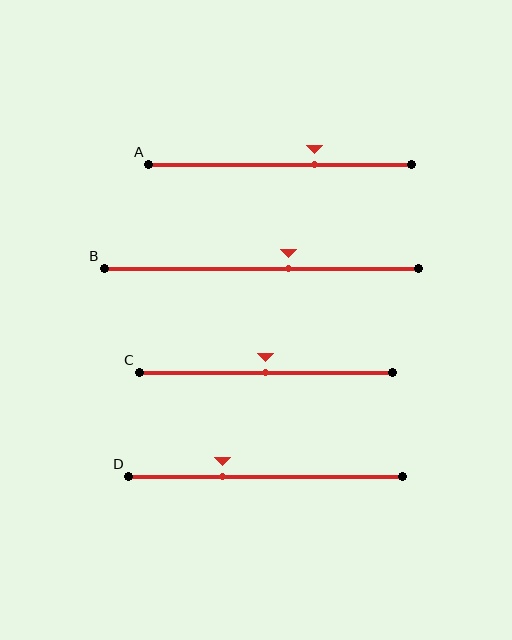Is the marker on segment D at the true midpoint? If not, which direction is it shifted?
No, the marker on segment D is shifted to the left by about 15% of the segment length.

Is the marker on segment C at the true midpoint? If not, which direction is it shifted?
Yes, the marker on segment C is at the true midpoint.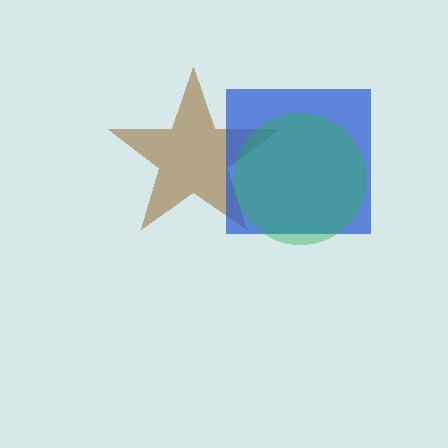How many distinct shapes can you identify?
There are 3 distinct shapes: a brown star, a blue square, a green circle.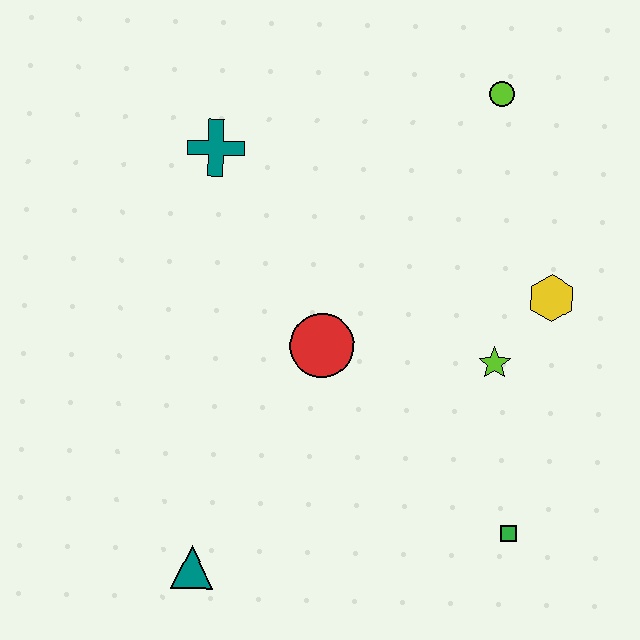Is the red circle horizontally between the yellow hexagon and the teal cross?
Yes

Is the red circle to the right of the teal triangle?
Yes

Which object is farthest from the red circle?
The lime circle is farthest from the red circle.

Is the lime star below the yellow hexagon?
Yes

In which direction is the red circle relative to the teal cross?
The red circle is below the teal cross.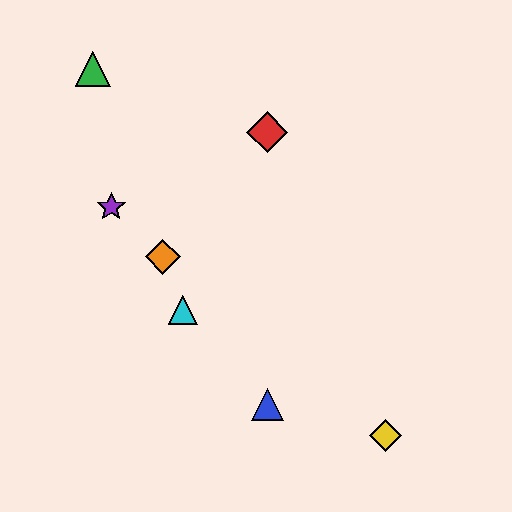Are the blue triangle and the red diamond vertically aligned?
Yes, both are at x≈267.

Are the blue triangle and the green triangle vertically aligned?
No, the blue triangle is at x≈267 and the green triangle is at x≈93.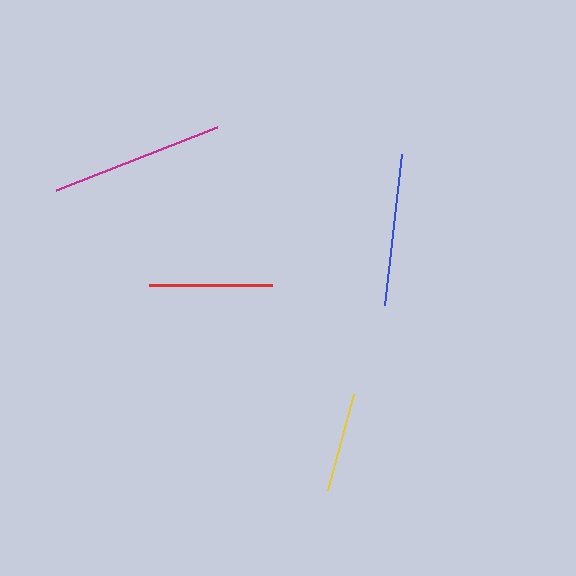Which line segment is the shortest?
The yellow line is the shortest at approximately 99 pixels.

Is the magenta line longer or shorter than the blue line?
The magenta line is longer than the blue line.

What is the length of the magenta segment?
The magenta segment is approximately 173 pixels long.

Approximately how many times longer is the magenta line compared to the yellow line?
The magenta line is approximately 1.7 times the length of the yellow line.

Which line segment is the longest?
The magenta line is the longest at approximately 173 pixels.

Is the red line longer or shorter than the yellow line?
The red line is longer than the yellow line.